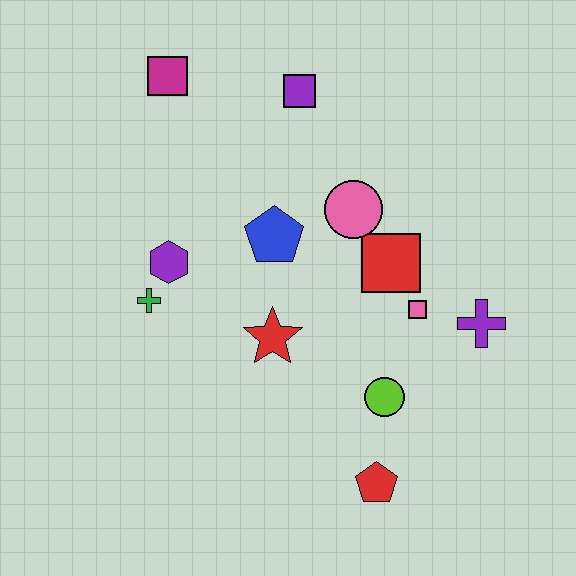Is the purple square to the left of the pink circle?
Yes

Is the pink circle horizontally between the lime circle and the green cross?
Yes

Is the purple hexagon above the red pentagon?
Yes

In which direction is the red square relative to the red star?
The red square is to the right of the red star.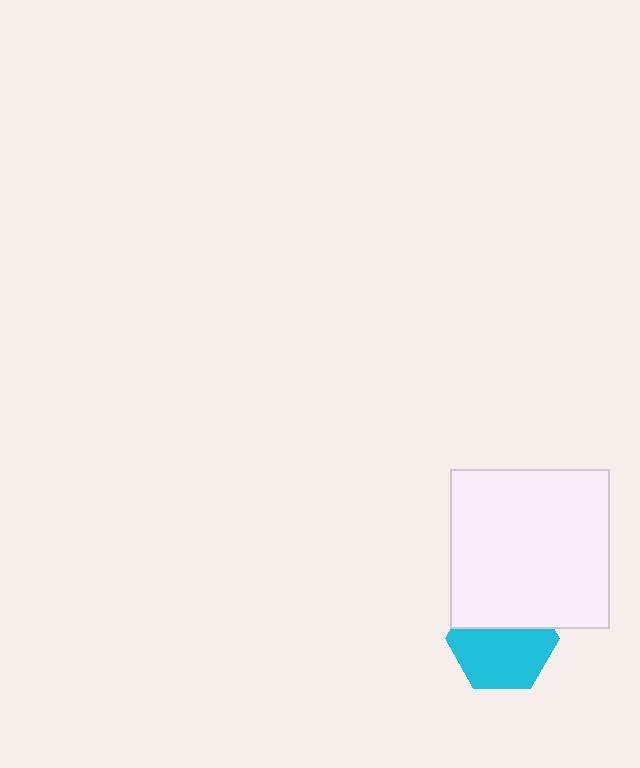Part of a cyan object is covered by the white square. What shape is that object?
It is a hexagon.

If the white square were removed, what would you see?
You would see the complete cyan hexagon.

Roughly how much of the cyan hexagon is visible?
About half of it is visible (roughly 62%).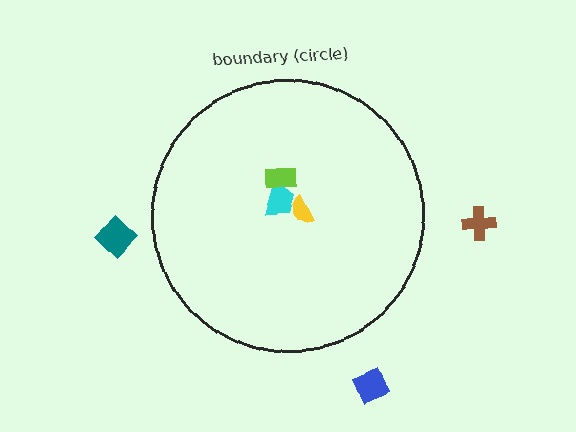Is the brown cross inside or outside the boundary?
Outside.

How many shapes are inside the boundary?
3 inside, 3 outside.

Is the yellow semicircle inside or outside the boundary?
Inside.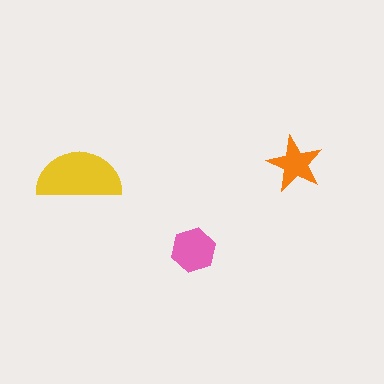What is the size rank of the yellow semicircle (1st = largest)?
1st.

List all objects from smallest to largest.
The orange star, the pink hexagon, the yellow semicircle.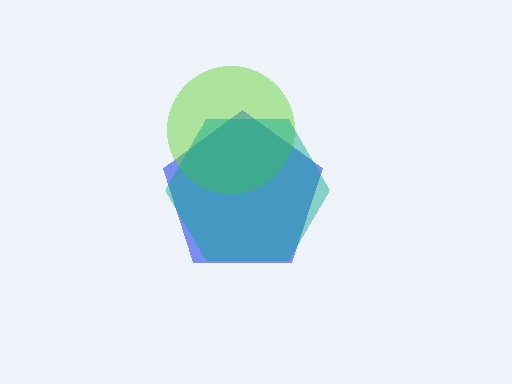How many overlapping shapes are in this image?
There are 3 overlapping shapes in the image.